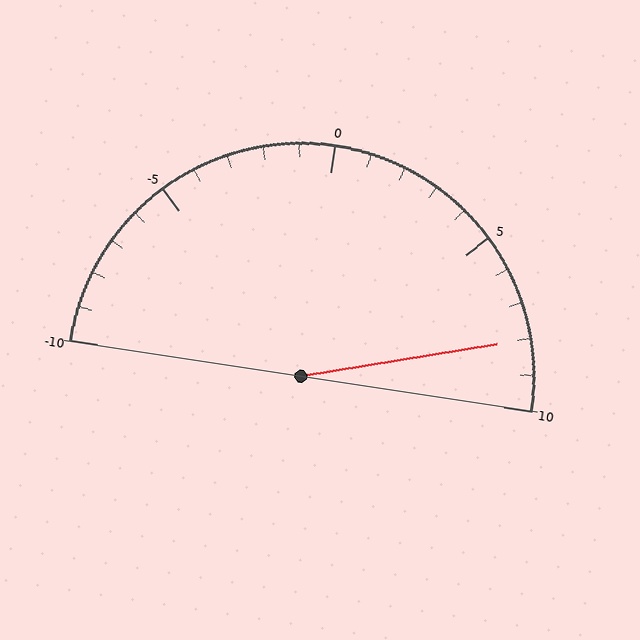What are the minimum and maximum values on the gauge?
The gauge ranges from -10 to 10.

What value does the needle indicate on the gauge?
The needle indicates approximately 8.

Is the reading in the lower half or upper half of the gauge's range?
The reading is in the upper half of the range (-10 to 10).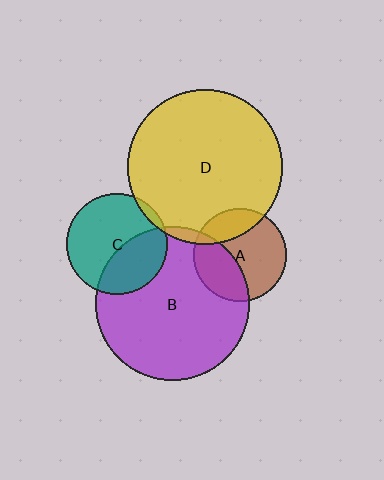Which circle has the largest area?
Circle D (yellow).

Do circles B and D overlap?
Yes.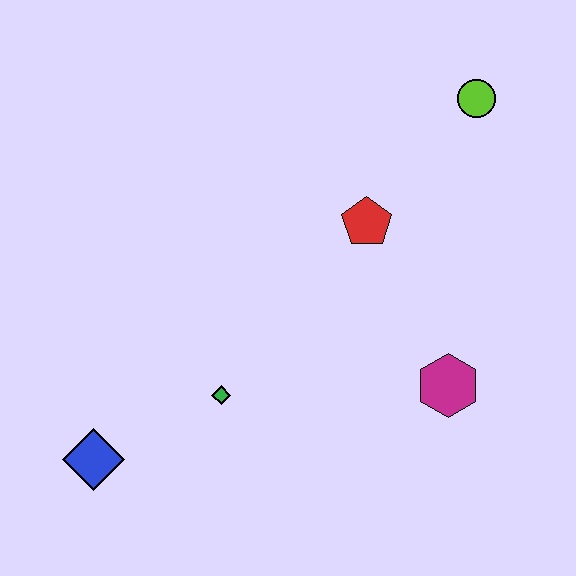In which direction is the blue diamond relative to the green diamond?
The blue diamond is to the left of the green diamond.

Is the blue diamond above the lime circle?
No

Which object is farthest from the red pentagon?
The blue diamond is farthest from the red pentagon.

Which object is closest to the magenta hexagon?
The red pentagon is closest to the magenta hexagon.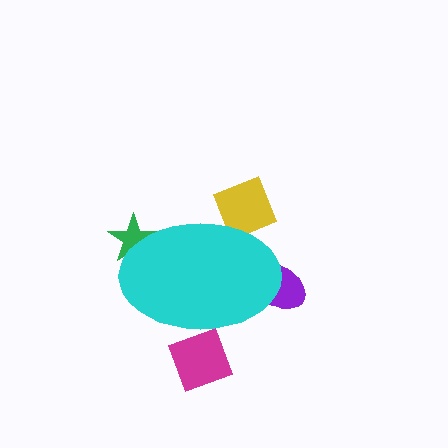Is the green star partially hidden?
Yes, the green star is partially hidden behind the cyan ellipse.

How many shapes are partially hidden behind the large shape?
4 shapes are partially hidden.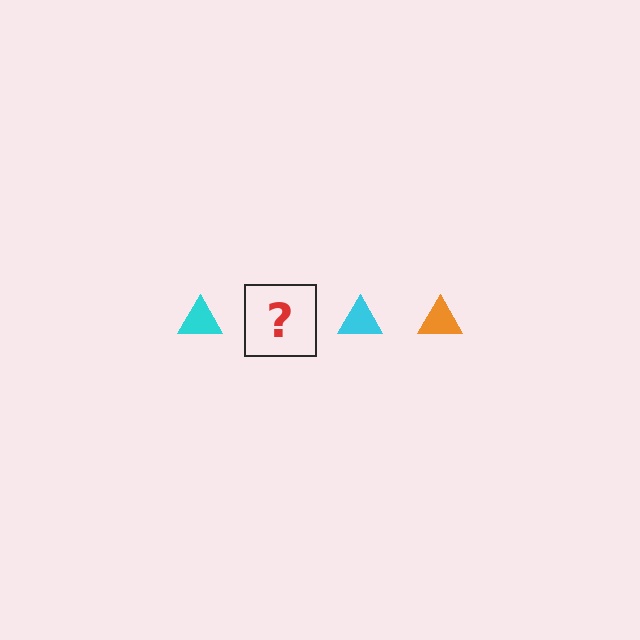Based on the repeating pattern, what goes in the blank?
The blank should be an orange triangle.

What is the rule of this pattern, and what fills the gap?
The rule is that the pattern cycles through cyan, orange triangles. The gap should be filled with an orange triangle.